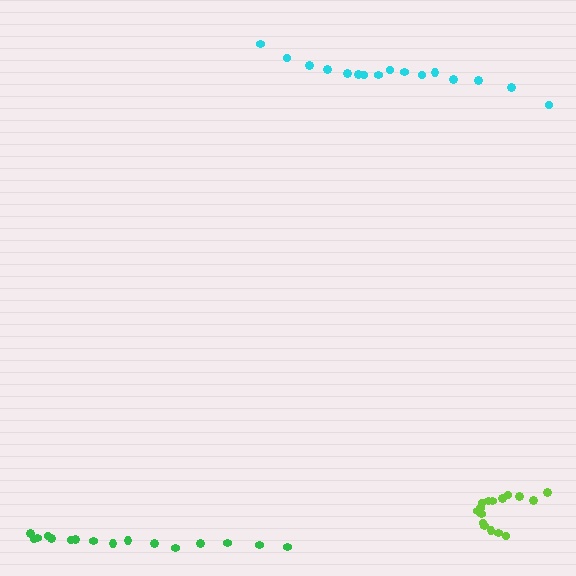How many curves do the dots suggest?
There are 3 distinct paths.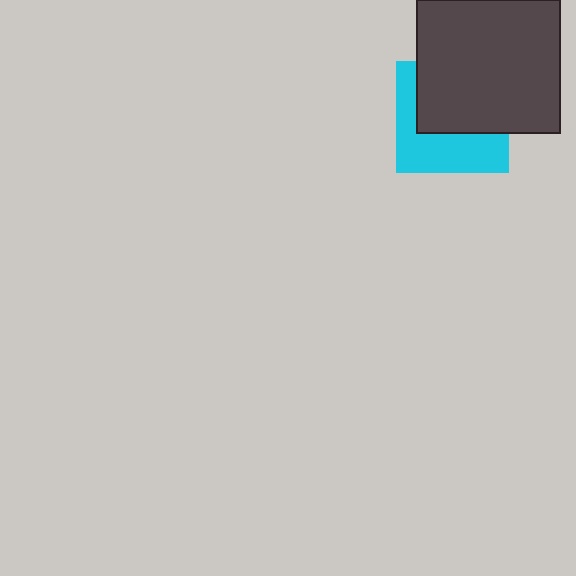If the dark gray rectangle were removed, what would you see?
You would see the complete cyan square.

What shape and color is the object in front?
The object in front is a dark gray rectangle.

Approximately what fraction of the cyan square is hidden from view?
Roughly 53% of the cyan square is hidden behind the dark gray rectangle.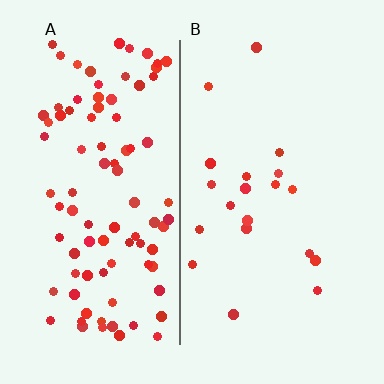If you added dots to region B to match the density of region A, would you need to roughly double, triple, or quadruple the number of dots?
Approximately quadruple.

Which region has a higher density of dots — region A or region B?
A (the left).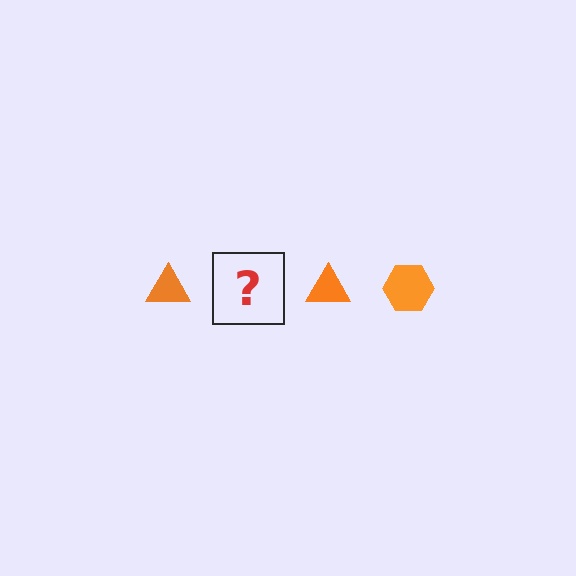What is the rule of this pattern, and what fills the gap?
The rule is that the pattern cycles through triangle, hexagon shapes in orange. The gap should be filled with an orange hexagon.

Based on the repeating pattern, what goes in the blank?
The blank should be an orange hexagon.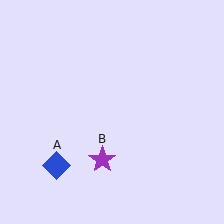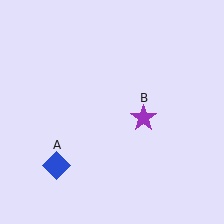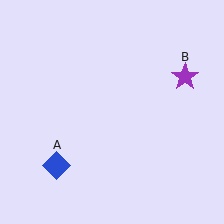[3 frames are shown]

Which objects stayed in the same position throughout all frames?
Blue diamond (object A) remained stationary.